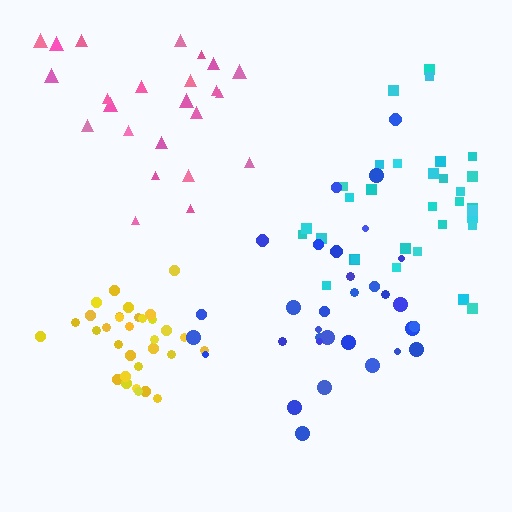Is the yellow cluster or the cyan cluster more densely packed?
Yellow.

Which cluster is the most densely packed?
Yellow.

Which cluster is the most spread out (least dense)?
Pink.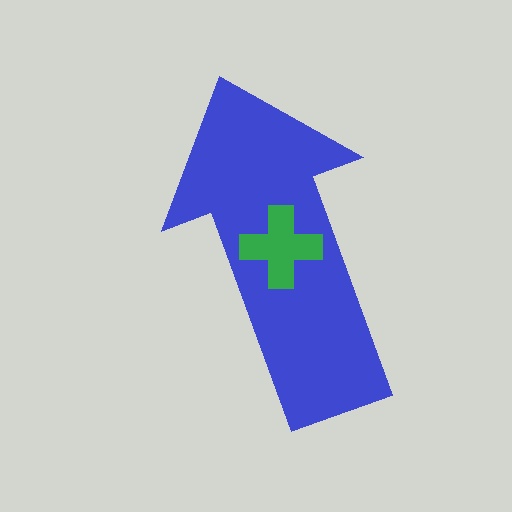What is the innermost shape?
The green cross.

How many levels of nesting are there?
2.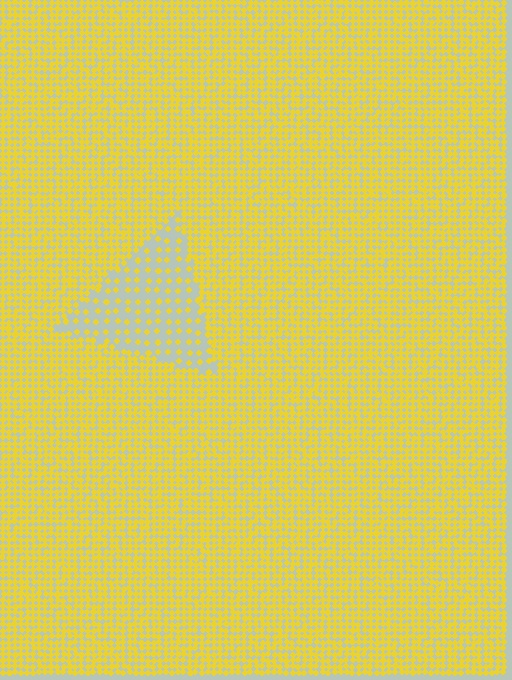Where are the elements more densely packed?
The elements are more densely packed outside the triangle boundary.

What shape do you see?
I see a triangle.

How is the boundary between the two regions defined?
The boundary is defined by a change in element density (approximately 2.9x ratio). All elements are the same color, size, and shape.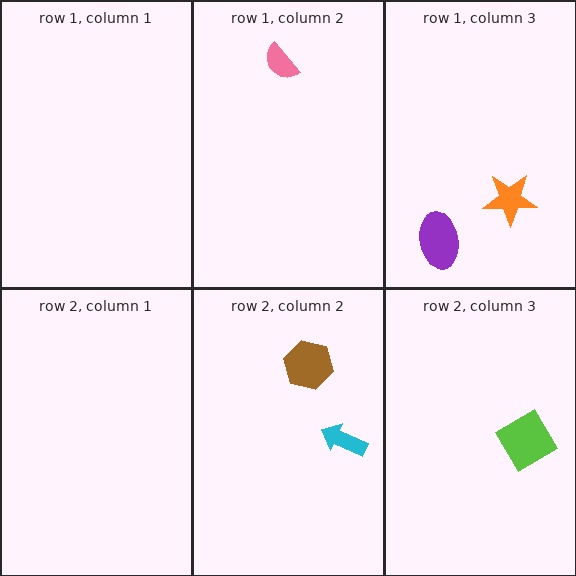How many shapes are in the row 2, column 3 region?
1.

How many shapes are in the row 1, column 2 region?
1.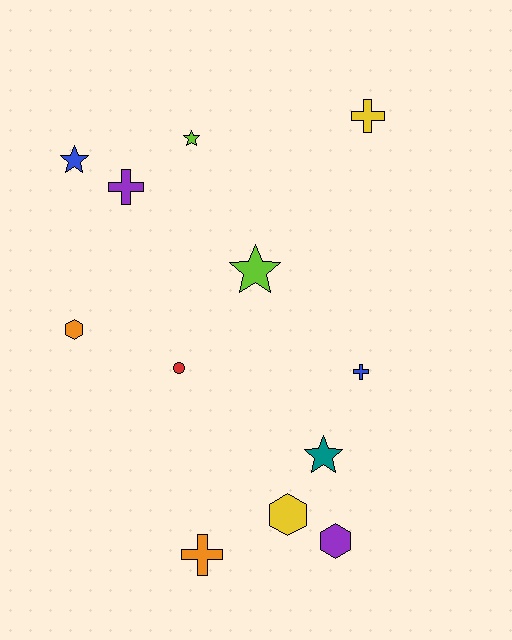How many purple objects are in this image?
There are 2 purple objects.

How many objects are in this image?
There are 12 objects.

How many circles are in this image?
There is 1 circle.